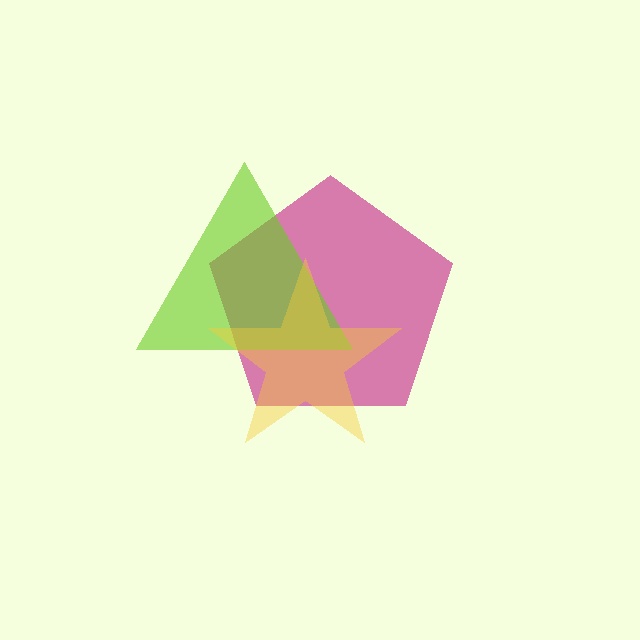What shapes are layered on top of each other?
The layered shapes are: a magenta pentagon, a lime triangle, a yellow star.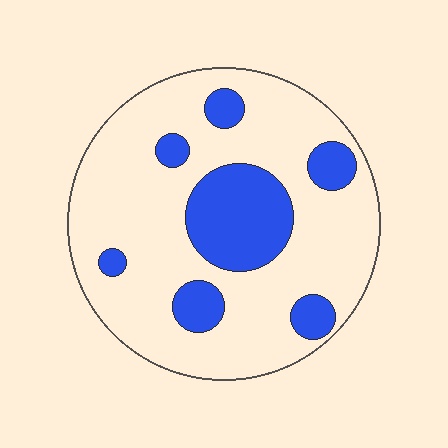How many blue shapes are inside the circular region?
7.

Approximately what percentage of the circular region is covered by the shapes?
Approximately 25%.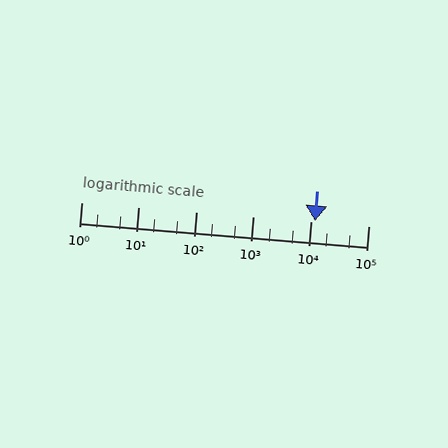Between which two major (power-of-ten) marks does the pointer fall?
The pointer is between 10000 and 100000.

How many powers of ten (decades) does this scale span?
The scale spans 5 decades, from 1 to 100000.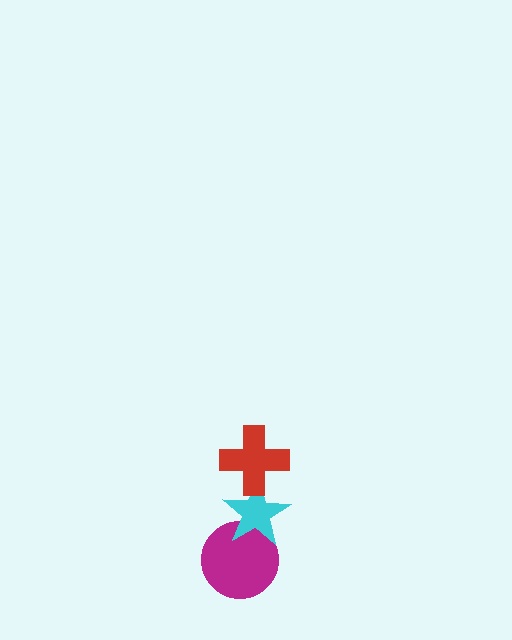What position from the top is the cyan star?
The cyan star is 2nd from the top.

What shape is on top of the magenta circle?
The cyan star is on top of the magenta circle.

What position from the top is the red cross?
The red cross is 1st from the top.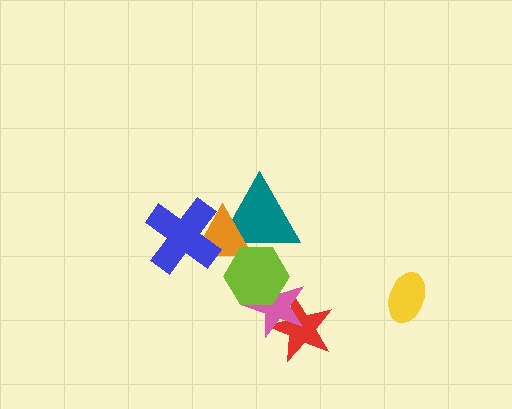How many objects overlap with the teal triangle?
2 objects overlap with the teal triangle.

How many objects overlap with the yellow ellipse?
0 objects overlap with the yellow ellipse.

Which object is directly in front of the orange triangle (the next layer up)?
The blue cross is directly in front of the orange triangle.